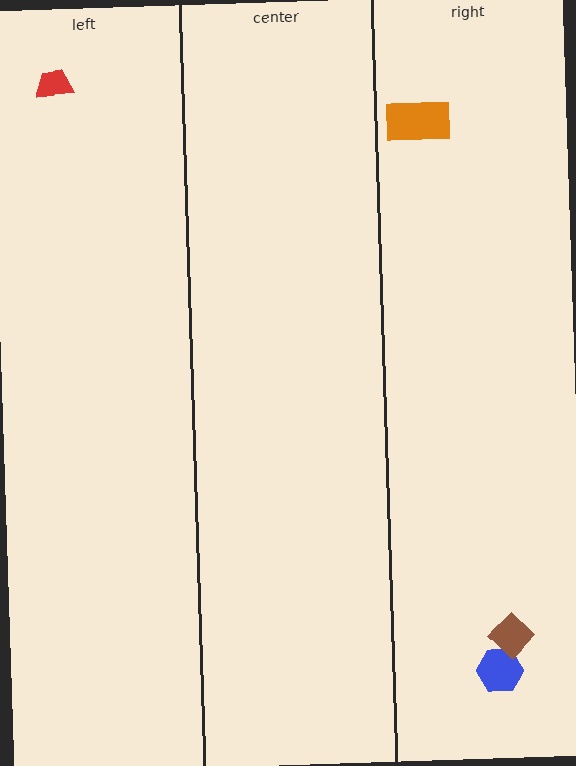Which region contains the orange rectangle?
The right region.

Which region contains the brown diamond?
The right region.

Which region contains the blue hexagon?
The right region.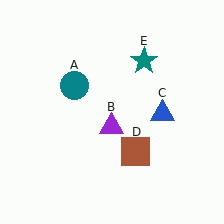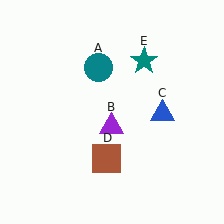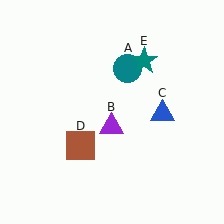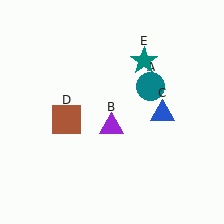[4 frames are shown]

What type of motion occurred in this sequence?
The teal circle (object A), brown square (object D) rotated clockwise around the center of the scene.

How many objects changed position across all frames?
2 objects changed position: teal circle (object A), brown square (object D).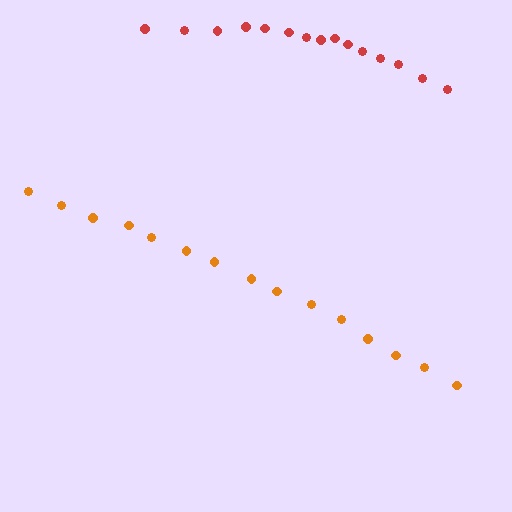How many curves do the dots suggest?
There are 2 distinct paths.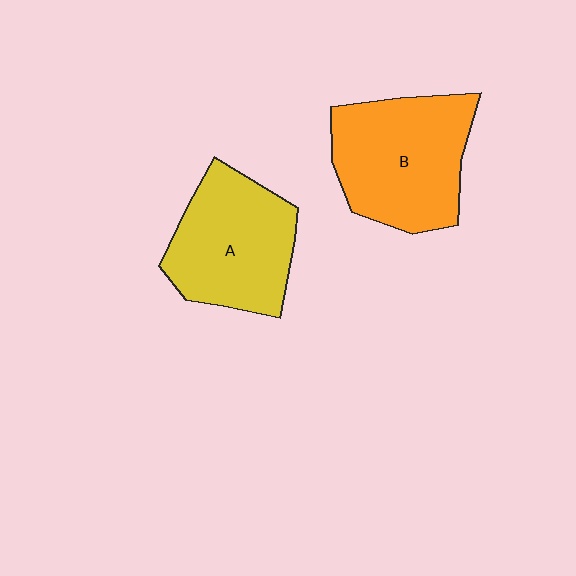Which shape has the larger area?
Shape B (orange).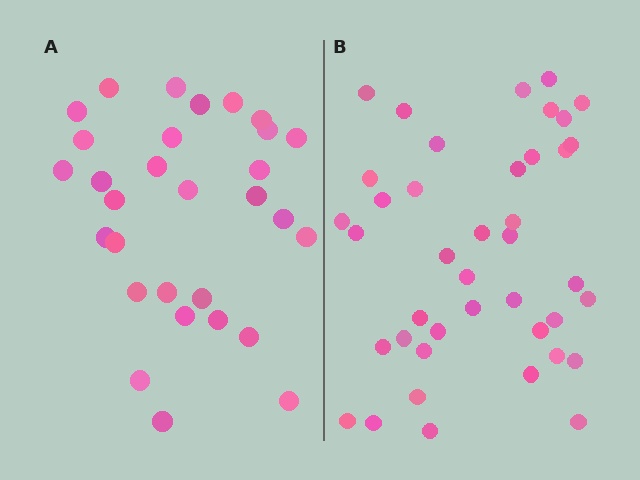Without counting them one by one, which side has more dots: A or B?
Region B (the right region) has more dots.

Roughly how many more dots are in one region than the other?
Region B has roughly 12 or so more dots than region A.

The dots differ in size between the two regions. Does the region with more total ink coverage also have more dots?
No. Region A has more total ink coverage because its dots are larger, but region B actually contains more individual dots. Total area can be misleading — the number of items is what matters here.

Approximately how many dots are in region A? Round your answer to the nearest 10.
About 30 dots.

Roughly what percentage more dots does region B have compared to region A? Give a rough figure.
About 35% more.